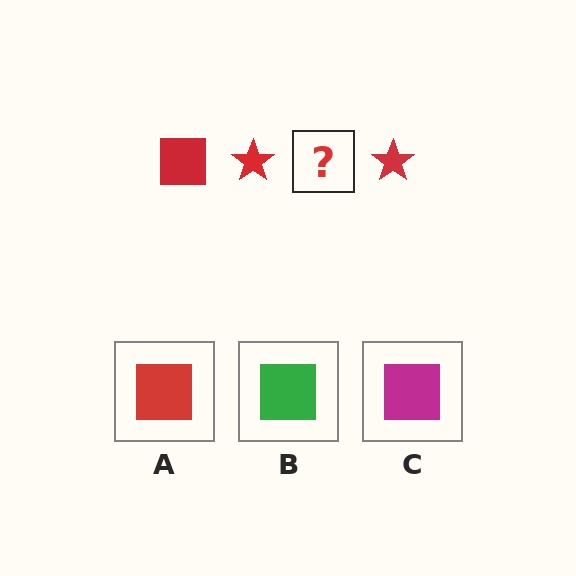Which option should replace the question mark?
Option A.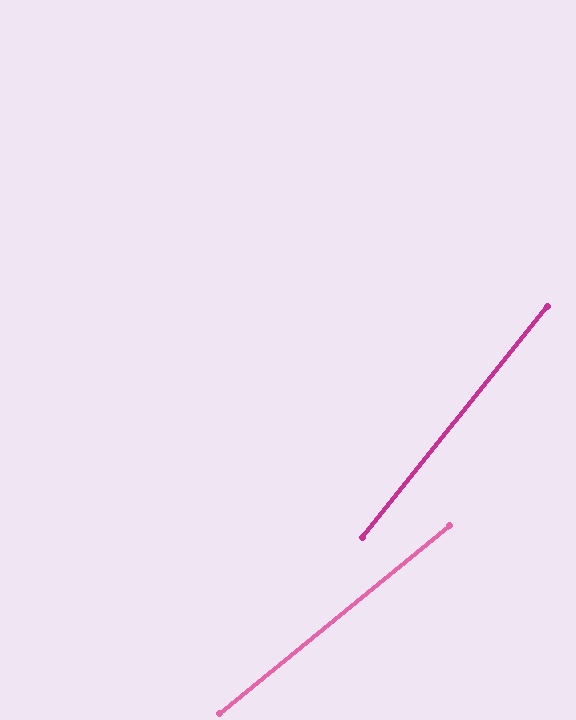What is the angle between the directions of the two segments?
Approximately 12 degrees.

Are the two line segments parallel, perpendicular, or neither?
Neither parallel nor perpendicular — they differ by about 12°.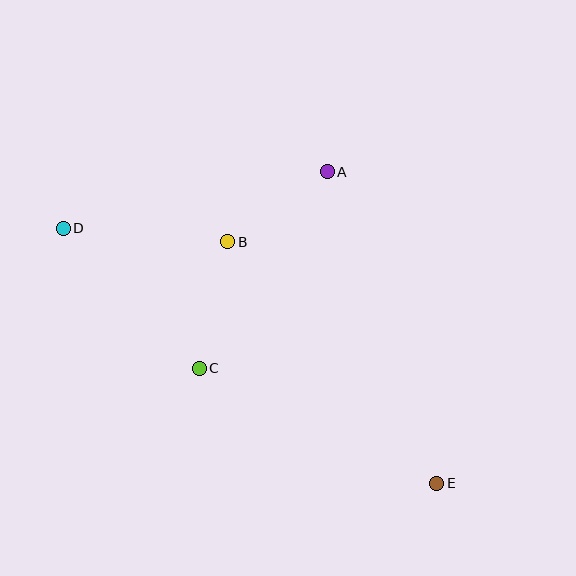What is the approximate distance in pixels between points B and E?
The distance between B and E is approximately 319 pixels.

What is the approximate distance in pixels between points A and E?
The distance between A and E is approximately 330 pixels.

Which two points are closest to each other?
Points A and B are closest to each other.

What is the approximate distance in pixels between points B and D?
The distance between B and D is approximately 165 pixels.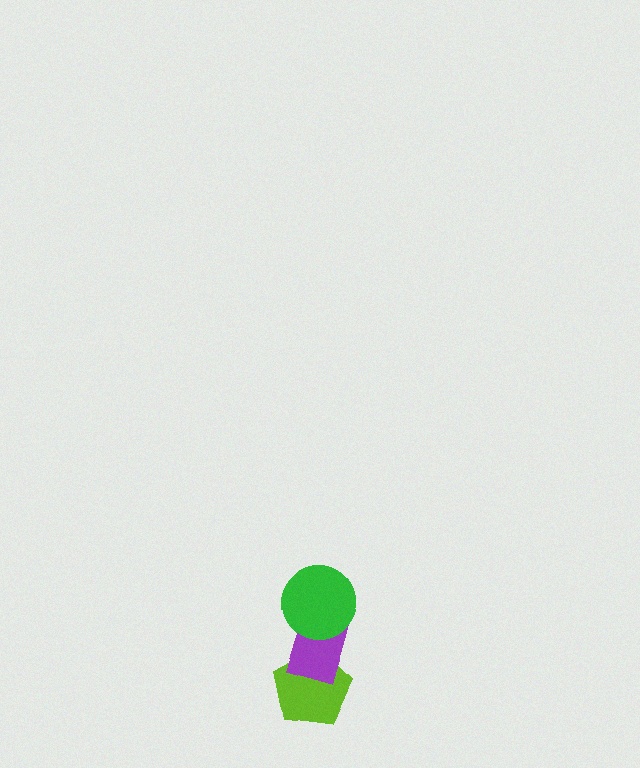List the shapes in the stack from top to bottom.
From top to bottom: the green circle, the purple rectangle, the lime pentagon.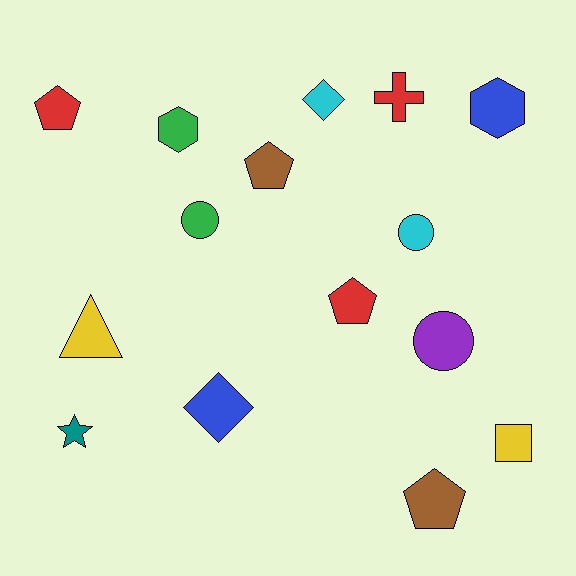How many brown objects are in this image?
There are 2 brown objects.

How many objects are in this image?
There are 15 objects.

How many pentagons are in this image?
There are 4 pentagons.